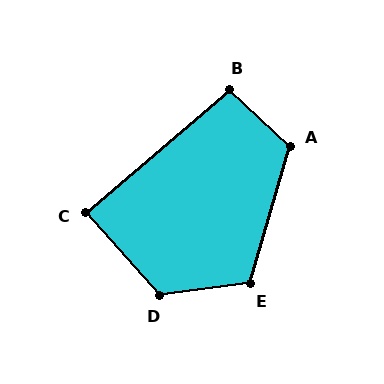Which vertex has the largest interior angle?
D, at approximately 124 degrees.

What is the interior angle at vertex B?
Approximately 97 degrees (obtuse).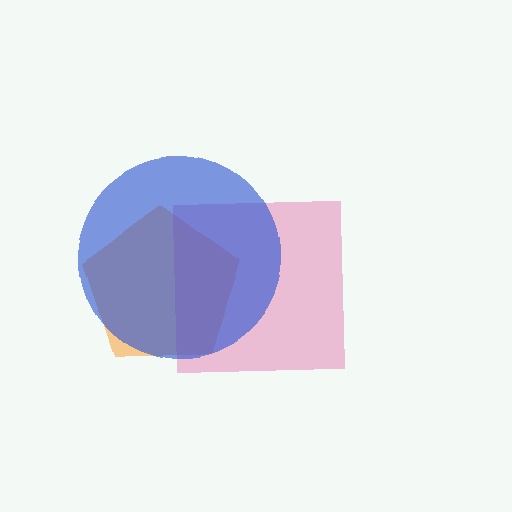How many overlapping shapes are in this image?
There are 3 overlapping shapes in the image.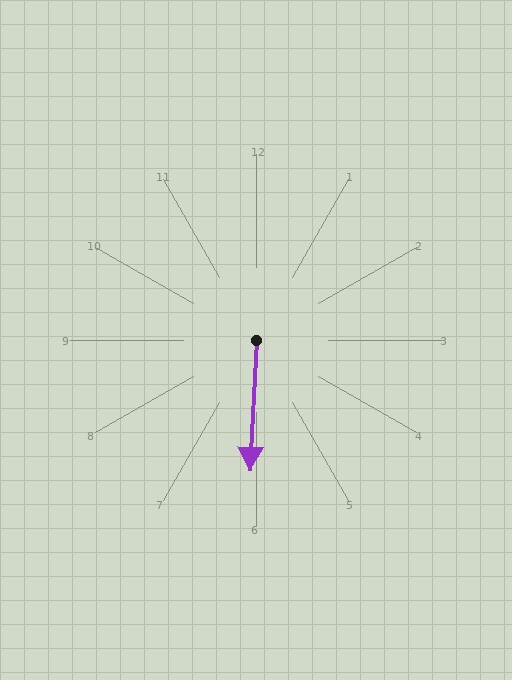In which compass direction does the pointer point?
South.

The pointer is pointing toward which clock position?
Roughly 6 o'clock.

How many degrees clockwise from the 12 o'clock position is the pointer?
Approximately 183 degrees.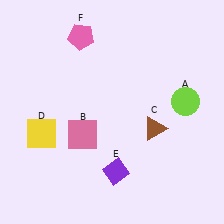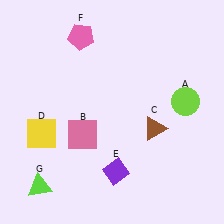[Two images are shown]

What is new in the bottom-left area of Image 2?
A lime triangle (G) was added in the bottom-left area of Image 2.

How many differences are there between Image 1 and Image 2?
There is 1 difference between the two images.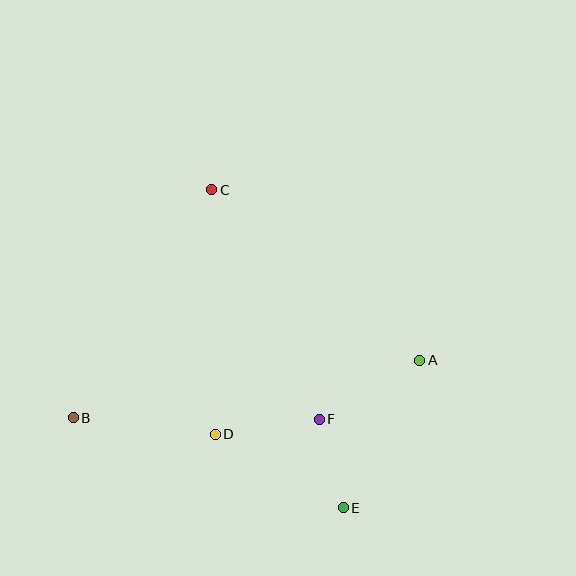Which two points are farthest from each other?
Points A and B are farthest from each other.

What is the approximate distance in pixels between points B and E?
The distance between B and E is approximately 285 pixels.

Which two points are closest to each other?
Points E and F are closest to each other.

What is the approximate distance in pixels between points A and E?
The distance between A and E is approximately 166 pixels.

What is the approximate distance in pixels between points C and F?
The distance between C and F is approximately 254 pixels.